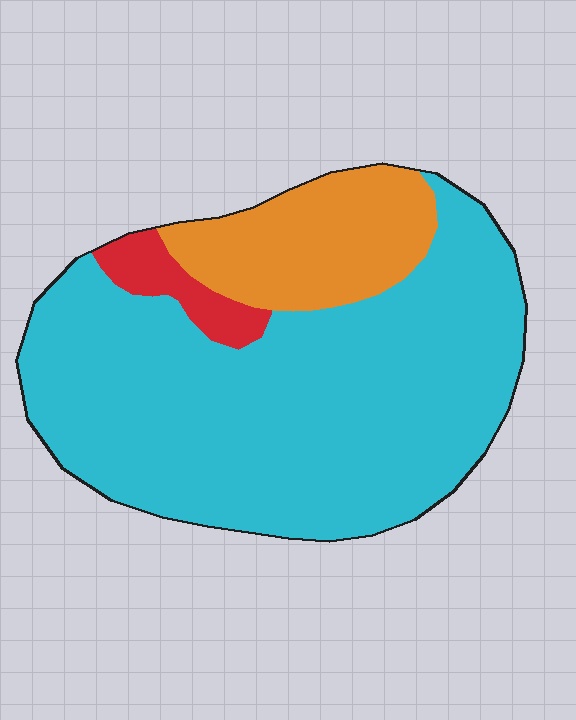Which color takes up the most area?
Cyan, at roughly 75%.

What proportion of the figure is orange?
Orange takes up about one fifth (1/5) of the figure.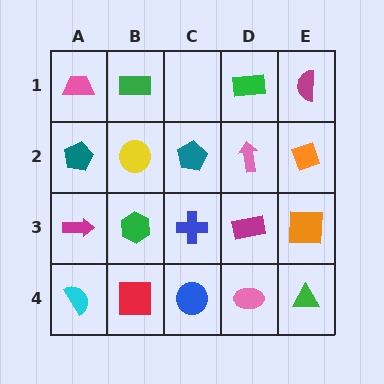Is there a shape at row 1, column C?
No, that cell is empty.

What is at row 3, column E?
An orange square.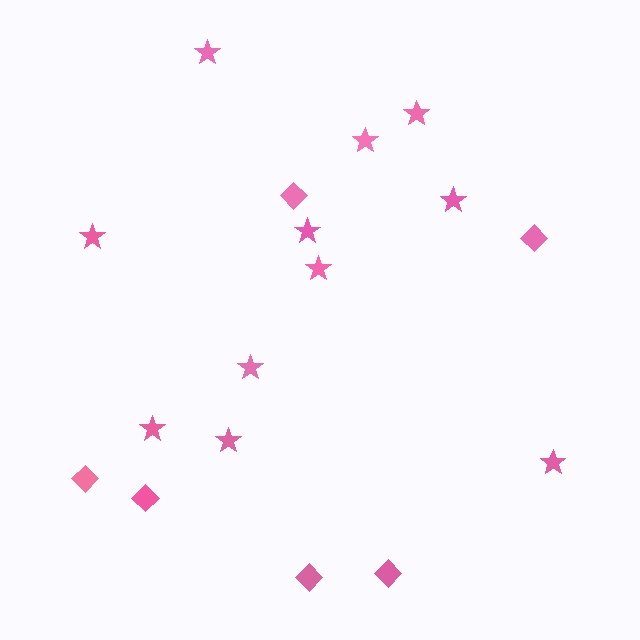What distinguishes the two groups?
There are 2 groups: one group of diamonds (6) and one group of stars (11).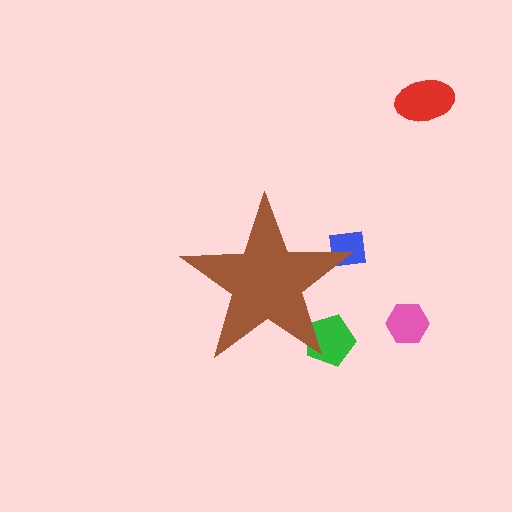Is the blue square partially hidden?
Yes, the blue square is partially hidden behind the brown star.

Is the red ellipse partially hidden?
No, the red ellipse is fully visible.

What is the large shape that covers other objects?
A brown star.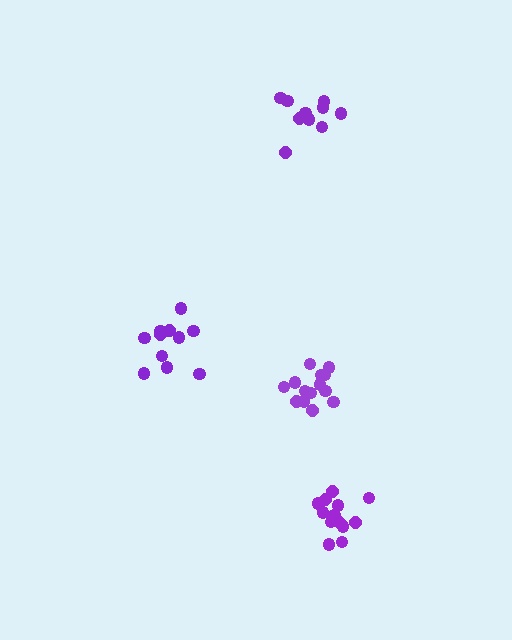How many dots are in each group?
Group 1: 11 dots, Group 2: 10 dots, Group 3: 14 dots, Group 4: 13 dots (48 total).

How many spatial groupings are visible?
There are 4 spatial groupings.